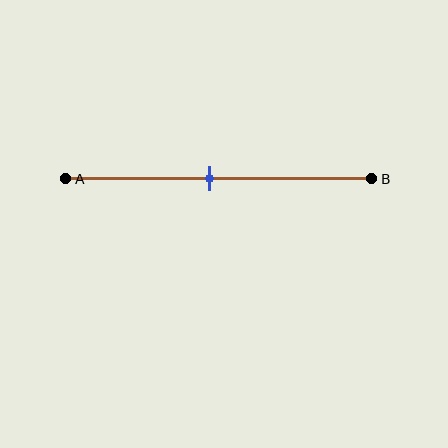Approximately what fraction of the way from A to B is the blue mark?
The blue mark is approximately 45% of the way from A to B.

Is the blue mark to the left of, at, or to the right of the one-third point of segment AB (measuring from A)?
The blue mark is to the right of the one-third point of segment AB.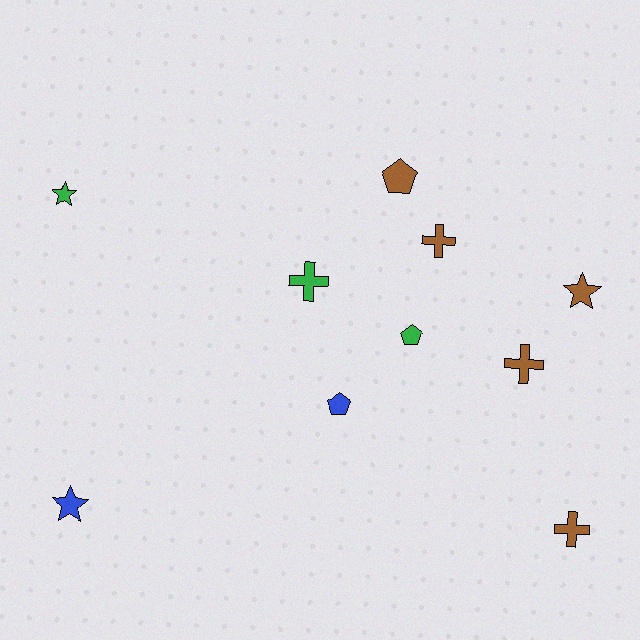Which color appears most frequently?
Brown, with 5 objects.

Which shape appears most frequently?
Cross, with 4 objects.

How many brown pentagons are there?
There is 1 brown pentagon.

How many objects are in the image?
There are 10 objects.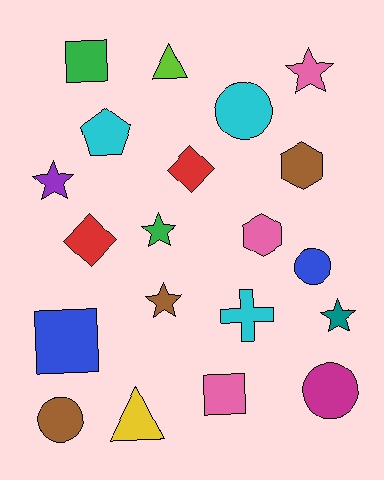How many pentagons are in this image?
There is 1 pentagon.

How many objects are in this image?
There are 20 objects.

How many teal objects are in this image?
There is 1 teal object.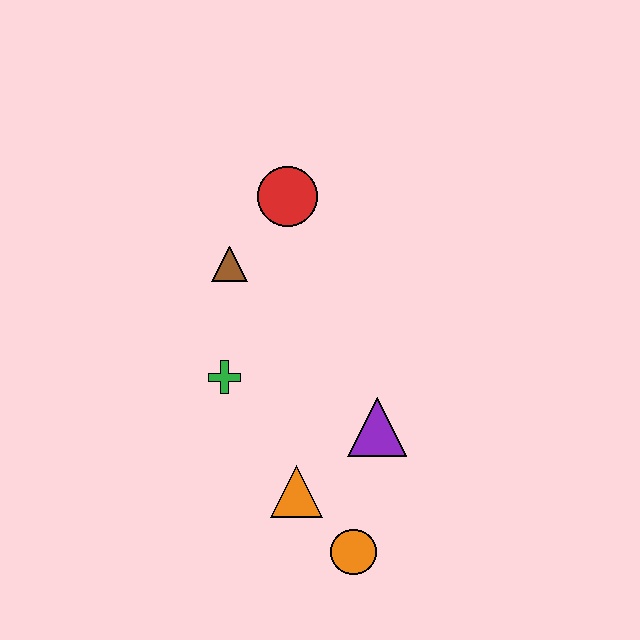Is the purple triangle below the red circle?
Yes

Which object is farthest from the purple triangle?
The red circle is farthest from the purple triangle.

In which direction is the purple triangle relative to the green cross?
The purple triangle is to the right of the green cross.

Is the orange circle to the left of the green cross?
No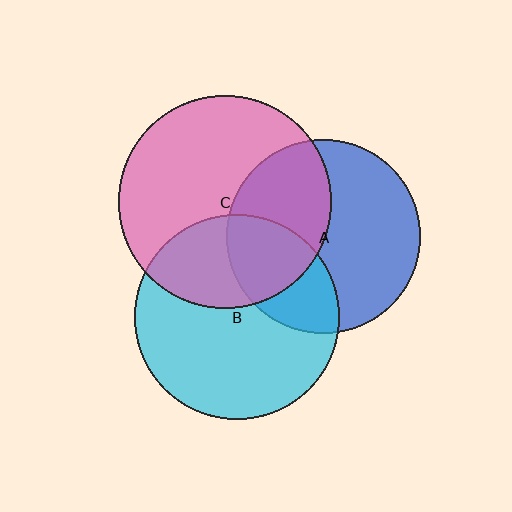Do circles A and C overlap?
Yes.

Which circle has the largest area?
Circle C (pink).